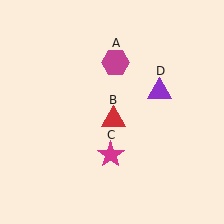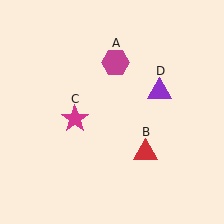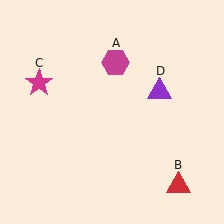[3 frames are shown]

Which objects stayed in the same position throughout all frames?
Magenta hexagon (object A) and purple triangle (object D) remained stationary.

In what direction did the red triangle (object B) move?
The red triangle (object B) moved down and to the right.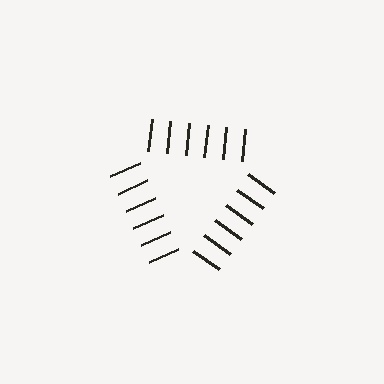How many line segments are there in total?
18 — 6 along each of the 3 edges.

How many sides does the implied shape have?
3 sides — the line-ends trace a triangle.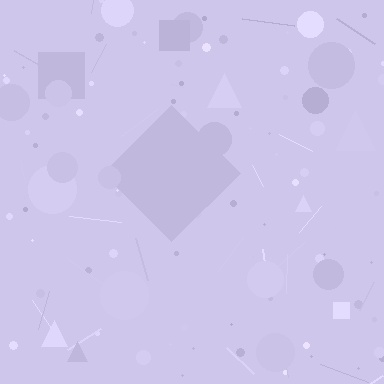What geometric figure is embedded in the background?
A diamond is embedded in the background.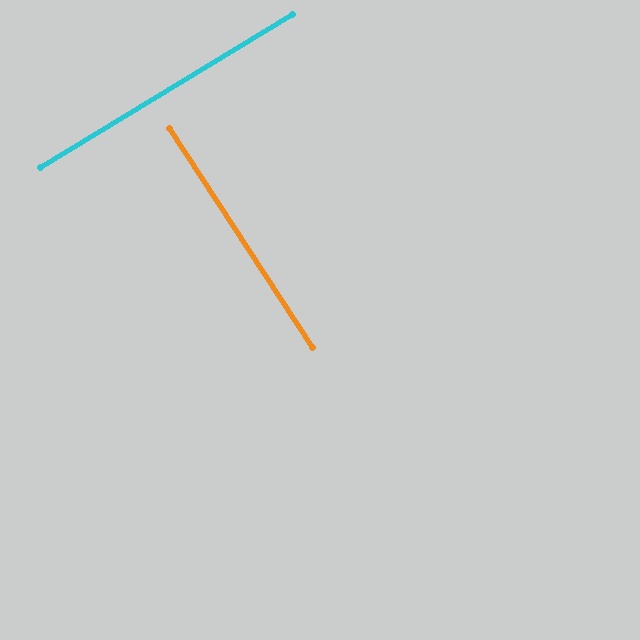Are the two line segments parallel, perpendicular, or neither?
Perpendicular — they meet at approximately 88°.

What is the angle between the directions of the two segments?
Approximately 88 degrees.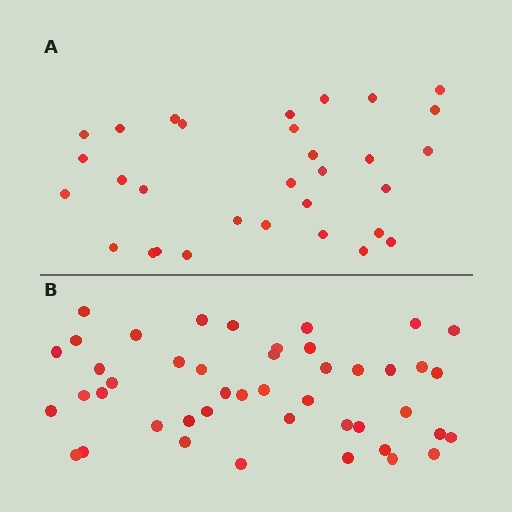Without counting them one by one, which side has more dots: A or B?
Region B (the bottom region) has more dots.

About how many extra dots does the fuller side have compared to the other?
Region B has approximately 15 more dots than region A.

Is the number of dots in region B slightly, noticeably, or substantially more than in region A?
Region B has substantially more. The ratio is roughly 1.5 to 1.